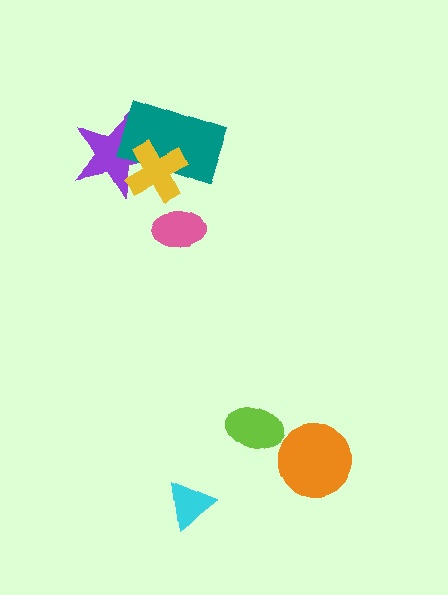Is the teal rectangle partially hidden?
Yes, it is partially covered by another shape.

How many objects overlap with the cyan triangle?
0 objects overlap with the cyan triangle.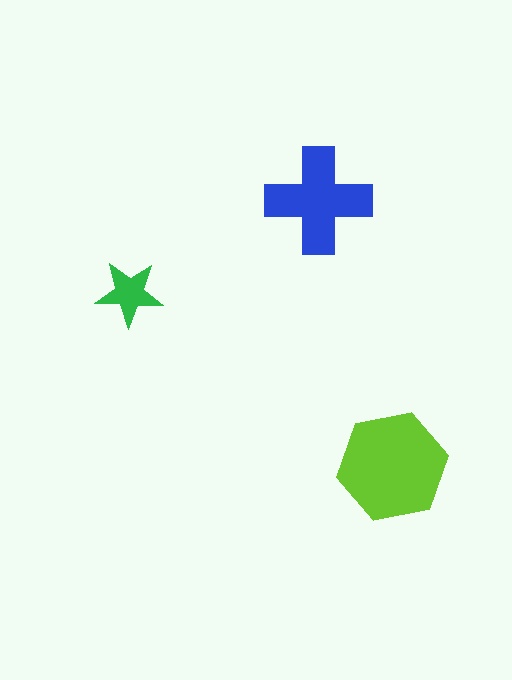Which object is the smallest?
The green star.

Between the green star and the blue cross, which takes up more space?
The blue cross.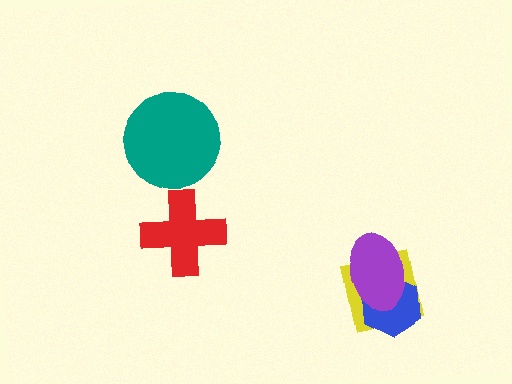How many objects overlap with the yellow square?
2 objects overlap with the yellow square.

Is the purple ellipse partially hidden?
No, no other shape covers it.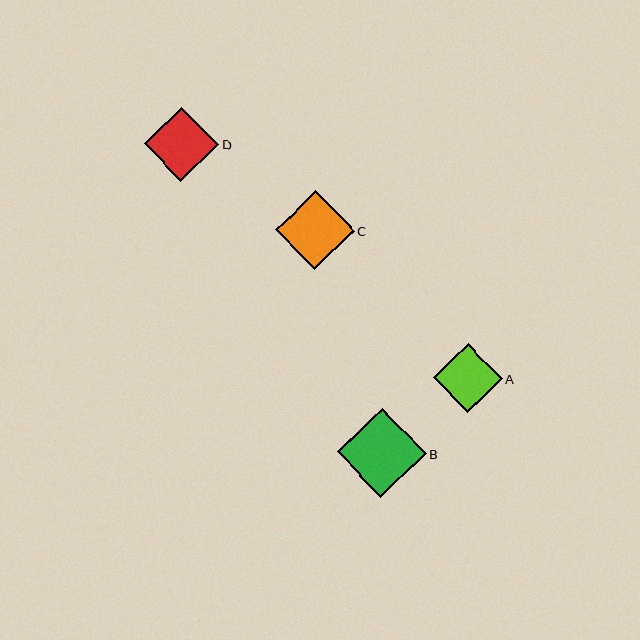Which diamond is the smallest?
Diamond A is the smallest with a size of approximately 69 pixels.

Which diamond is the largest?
Diamond B is the largest with a size of approximately 89 pixels.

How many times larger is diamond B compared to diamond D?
Diamond B is approximately 1.2 times the size of diamond D.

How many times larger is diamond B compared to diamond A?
Diamond B is approximately 1.3 times the size of diamond A.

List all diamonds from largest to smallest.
From largest to smallest: B, C, D, A.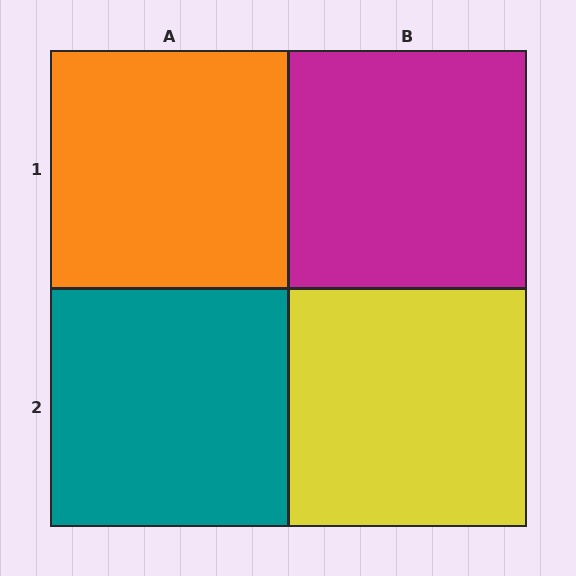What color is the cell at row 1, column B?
Magenta.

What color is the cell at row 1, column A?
Orange.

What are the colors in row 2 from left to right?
Teal, yellow.